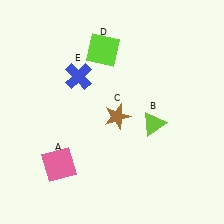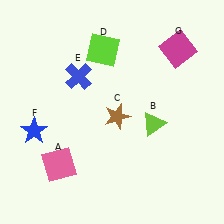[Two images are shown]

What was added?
A blue star (F), a magenta square (G) were added in Image 2.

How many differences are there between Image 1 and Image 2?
There are 2 differences between the two images.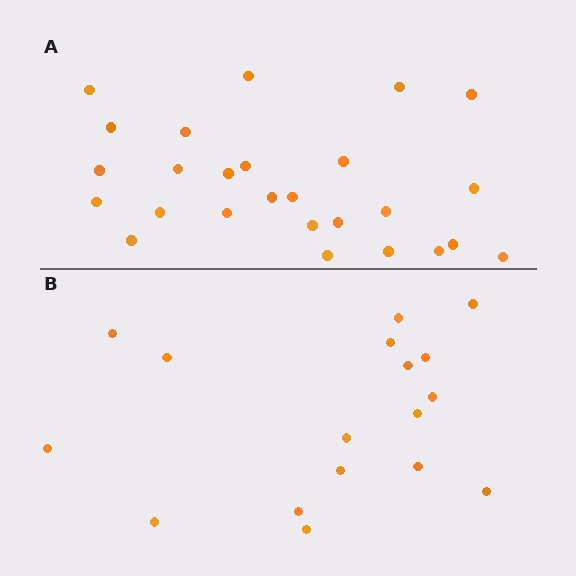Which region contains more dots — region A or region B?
Region A (the top region) has more dots.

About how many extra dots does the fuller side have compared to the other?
Region A has roughly 8 or so more dots than region B.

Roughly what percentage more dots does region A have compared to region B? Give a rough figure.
About 55% more.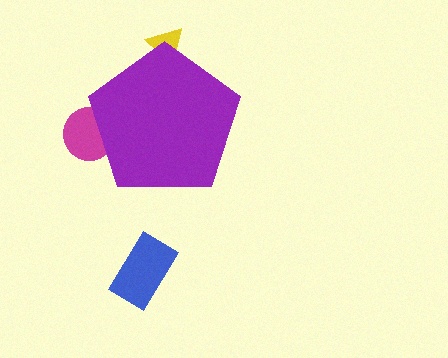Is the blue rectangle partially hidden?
No, the blue rectangle is fully visible.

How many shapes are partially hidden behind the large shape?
2 shapes are partially hidden.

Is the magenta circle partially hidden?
Yes, the magenta circle is partially hidden behind the purple pentagon.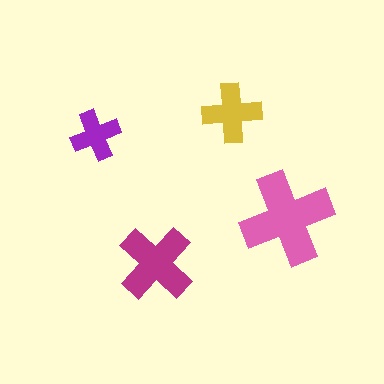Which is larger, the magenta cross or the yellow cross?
The magenta one.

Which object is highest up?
The yellow cross is topmost.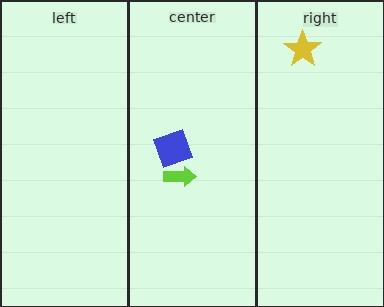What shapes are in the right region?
The yellow star.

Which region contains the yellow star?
The right region.